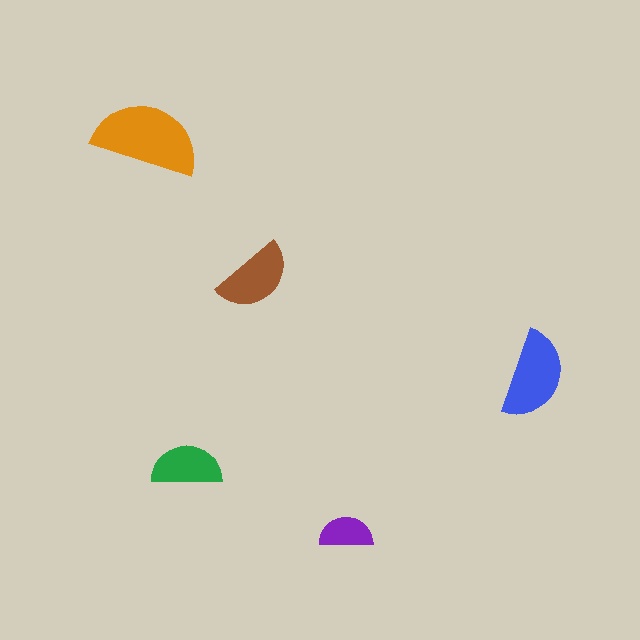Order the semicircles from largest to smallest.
the orange one, the blue one, the brown one, the green one, the purple one.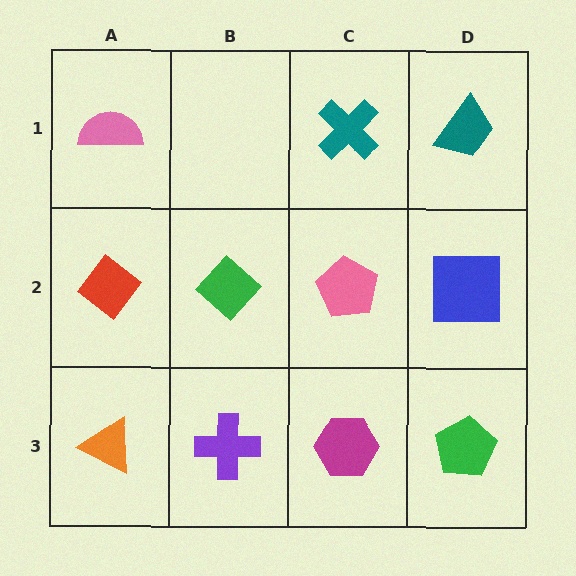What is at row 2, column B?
A green diamond.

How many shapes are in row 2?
4 shapes.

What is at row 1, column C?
A teal cross.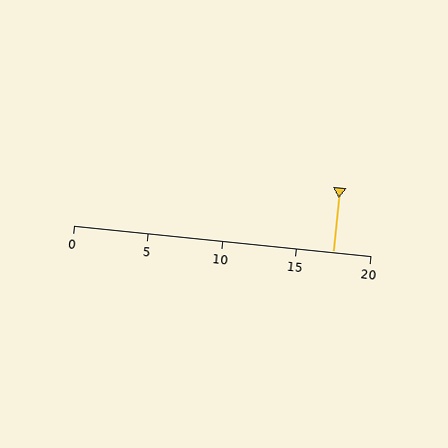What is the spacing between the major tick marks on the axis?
The major ticks are spaced 5 apart.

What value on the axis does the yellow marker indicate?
The marker indicates approximately 17.5.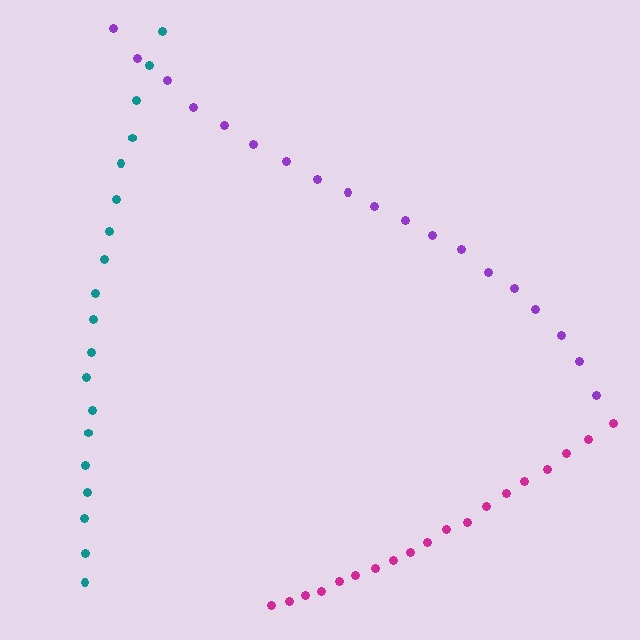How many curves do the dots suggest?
There are 3 distinct paths.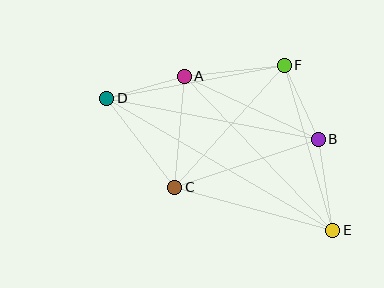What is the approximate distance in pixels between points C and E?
The distance between C and E is approximately 164 pixels.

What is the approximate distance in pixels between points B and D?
The distance between B and D is approximately 215 pixels.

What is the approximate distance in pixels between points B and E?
The distance between B and E is approximately 92 pixels.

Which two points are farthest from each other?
Points D and E are farthest from each other.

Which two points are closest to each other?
Points A and D are closest to each other.